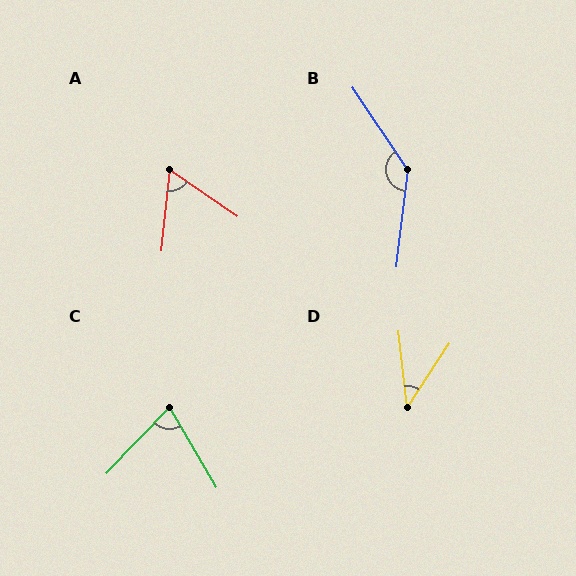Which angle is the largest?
B, at approximately 139 degrees.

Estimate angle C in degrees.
Approximately 74 degrees.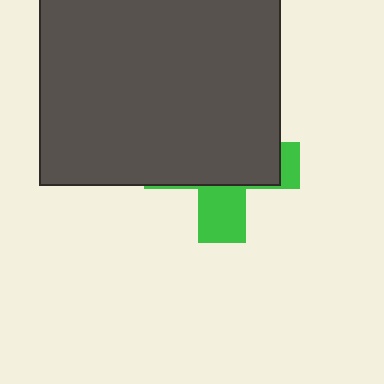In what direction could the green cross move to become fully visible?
The green cross could move down. That would shift it out from behind the dark gray rectangle entirely.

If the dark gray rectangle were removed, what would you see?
You would see the complete green cross.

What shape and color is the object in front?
The object in front is a dark gray rectangle.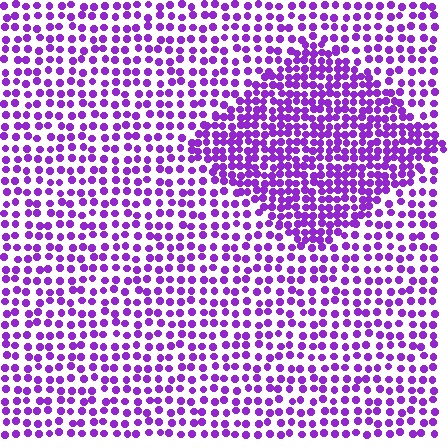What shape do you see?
I see a diamond.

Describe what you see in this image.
The image contains small purple elements arranged at two different densities. A diamond-shaped region is visible where the elements are more densely packed than the surrounding area.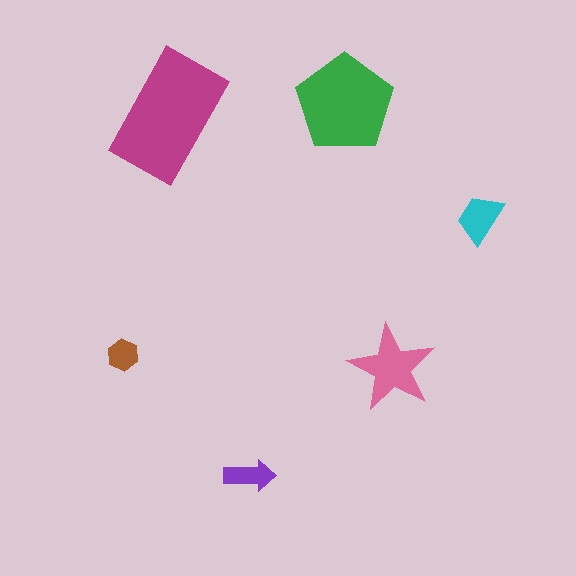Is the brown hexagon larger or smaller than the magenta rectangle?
Smaller.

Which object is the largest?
The magenta rectangle.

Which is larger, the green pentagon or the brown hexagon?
The green pentagon.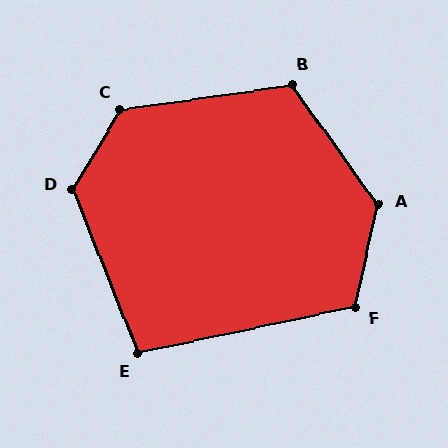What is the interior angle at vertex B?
Approximately 117 degrees (obtuse).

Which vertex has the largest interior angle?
A, at approximately 132 degrees.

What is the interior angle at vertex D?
Approximately 128 degrees (obtuse).